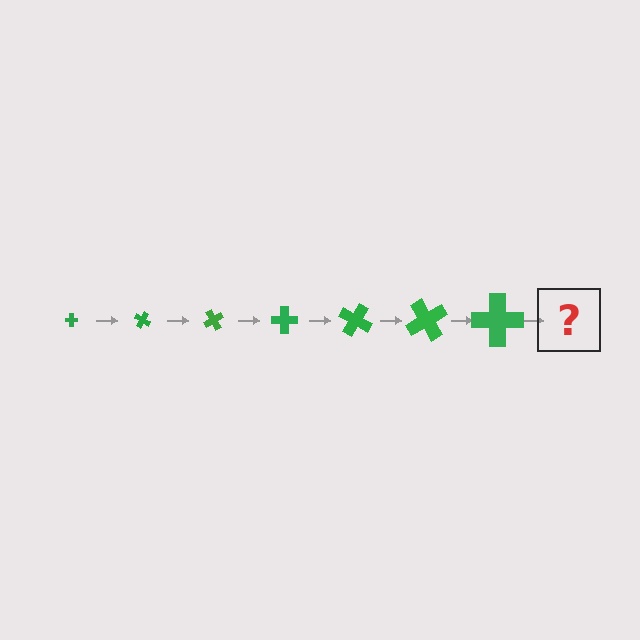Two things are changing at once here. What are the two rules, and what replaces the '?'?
The two rules are that the cross grows larger each step and it rotates 30 degrees each step. The '?' should be a cross, larger than the previous one and rotated 210 degrees from the start.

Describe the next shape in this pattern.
It should be a cross, larger than the previous one and rotated 210 degrees from the start.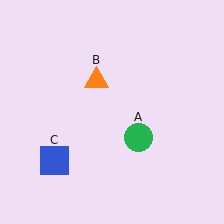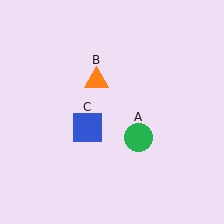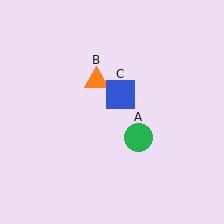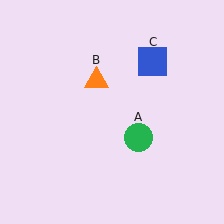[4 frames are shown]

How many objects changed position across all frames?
1 object changed position: blue square (object C).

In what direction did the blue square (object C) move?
The blue square (object C) moved up and to the right.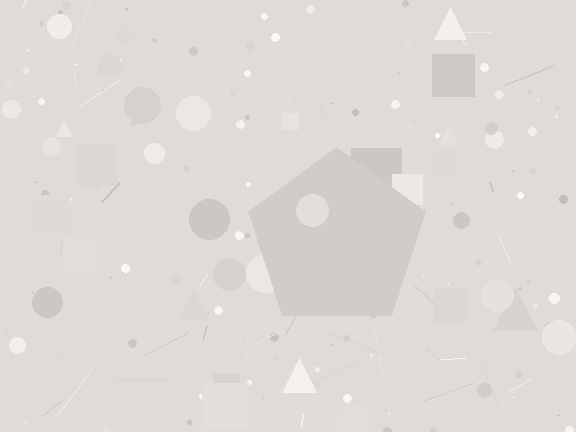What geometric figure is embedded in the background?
A pentagon is embedded in the background.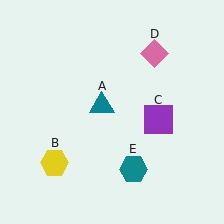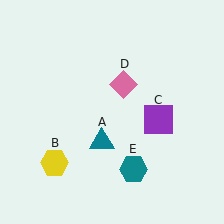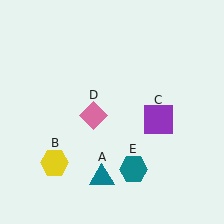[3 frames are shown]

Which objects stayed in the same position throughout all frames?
Yellow hexagon (object B) and purple square (object C) and teal hexagon (object E) remained stationary.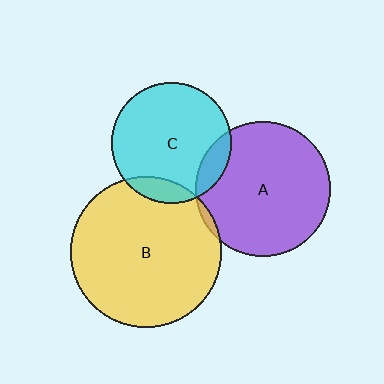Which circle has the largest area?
Circle B (yellow).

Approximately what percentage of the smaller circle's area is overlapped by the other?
Approximately 5%.